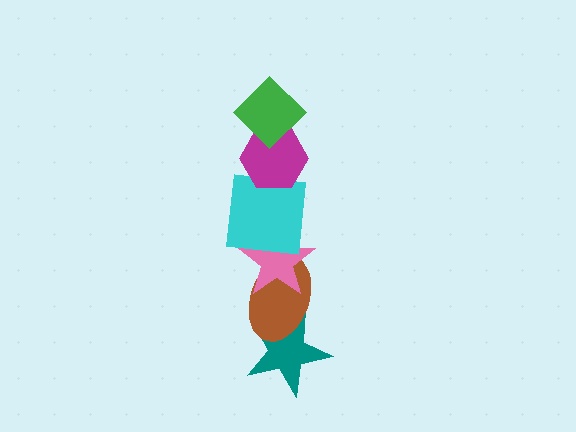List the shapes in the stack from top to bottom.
From top to bottom: the green diamond, the magenta hexagon, the cyan square, the pink star, the brown ellipse, the teal star.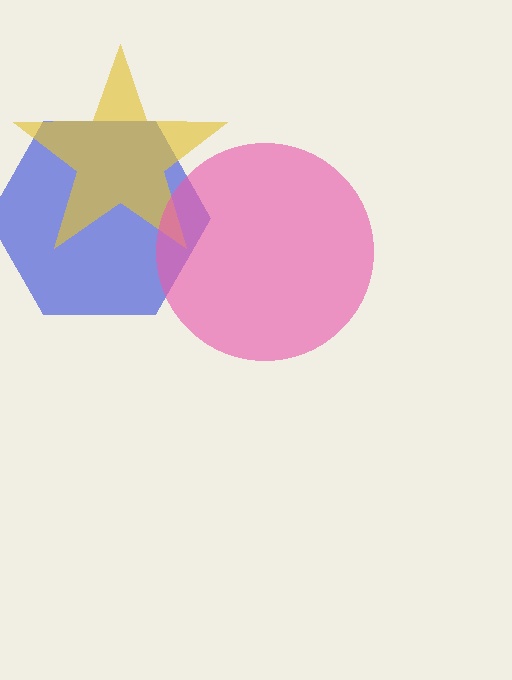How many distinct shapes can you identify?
There are 3 distinct shapes: a blue hexagon, a yellow star, a pink circle.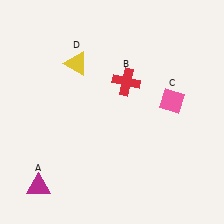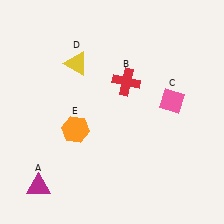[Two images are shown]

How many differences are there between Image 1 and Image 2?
There is 1 difference between the two images.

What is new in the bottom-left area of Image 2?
An orange hexagon (E) was added in the bottom-left area of Image 2.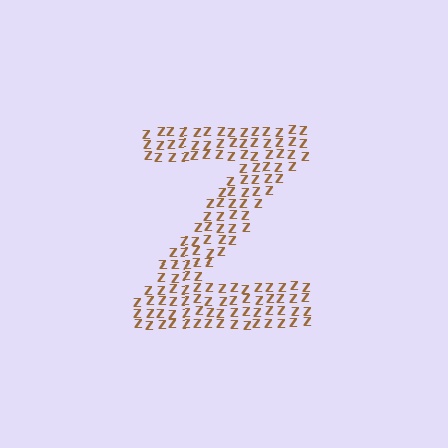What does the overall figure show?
The overall figure shows the letter Z.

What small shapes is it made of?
It is made of small letter Z's.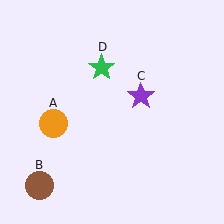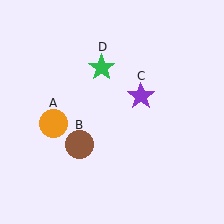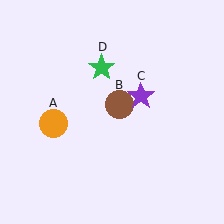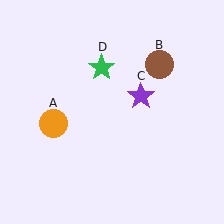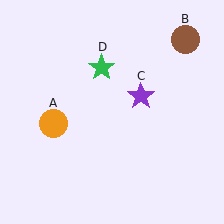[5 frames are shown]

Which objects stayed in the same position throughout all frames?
Orange circle (object A) and purple star (object C) and green star (object D) remained stationary.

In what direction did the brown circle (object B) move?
The brown circle (object B) moved up and to the right.